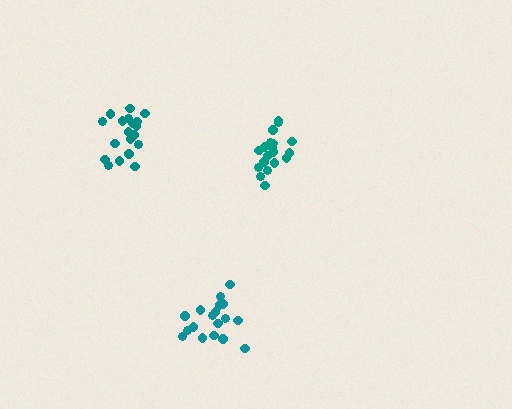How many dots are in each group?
Group 1: 18 dots, Group 2: 20 dots, Group 3: 19 dots (57 total).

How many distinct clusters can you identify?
There are 3 distinct clusters.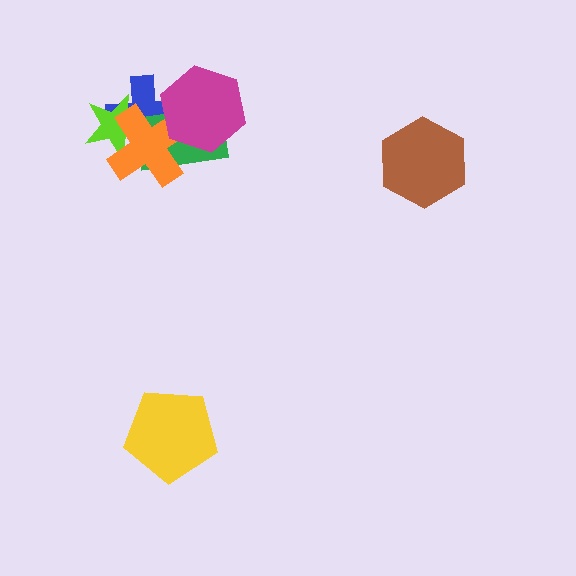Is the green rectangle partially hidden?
Yes, it is partially covered by another shape.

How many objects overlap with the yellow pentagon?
0 objects overlap with the yellow pentagon.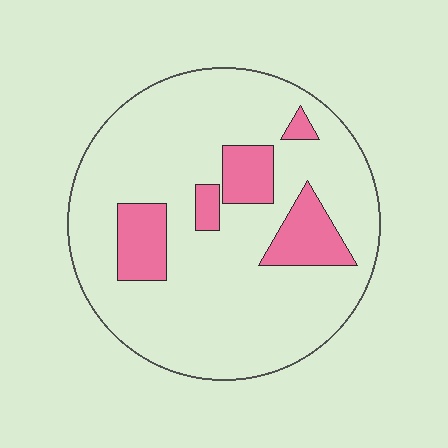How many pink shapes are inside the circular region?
5.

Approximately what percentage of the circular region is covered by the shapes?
Approximately 15%.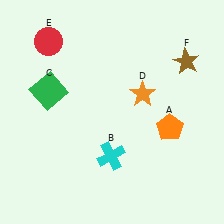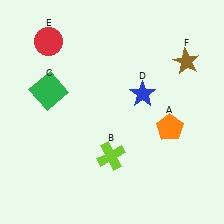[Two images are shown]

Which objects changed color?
B changed from cyan to lime. D changed from orange to blue.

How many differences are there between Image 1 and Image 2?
There are 2 differences between the two images.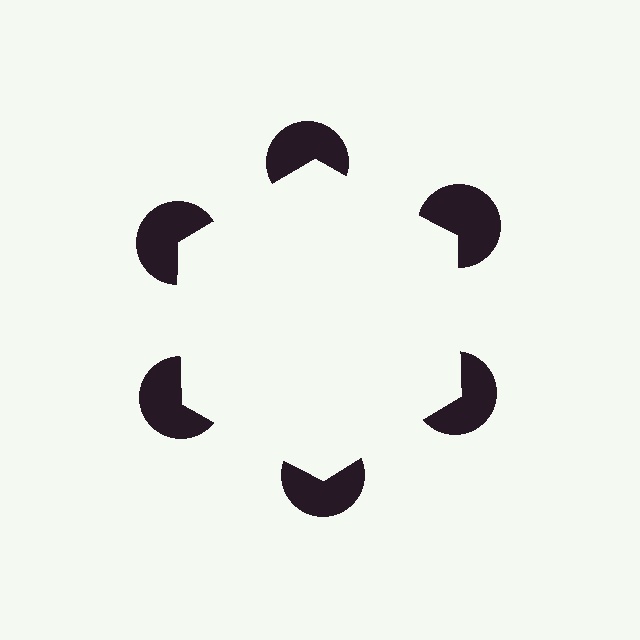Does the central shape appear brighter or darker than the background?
It typically appears slightly brighter than the background, even though no actual brightness change is drawn.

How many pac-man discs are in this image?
There are 6 — one at each vertex of the illusory hexagon.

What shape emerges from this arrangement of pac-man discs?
An illusory hexagon — its edges are inferred from the aligned wedge cuts in the pac-man discs, not physically drawn.